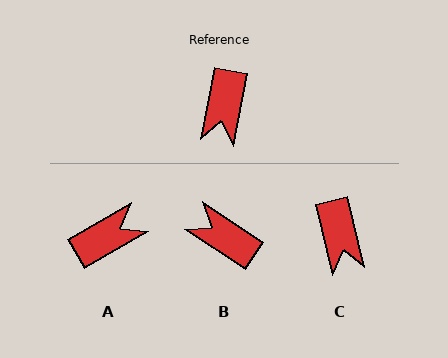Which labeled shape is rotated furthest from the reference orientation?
A, about 131 degrees away.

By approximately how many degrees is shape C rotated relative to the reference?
Approximately 25 degrees counter-clockwise.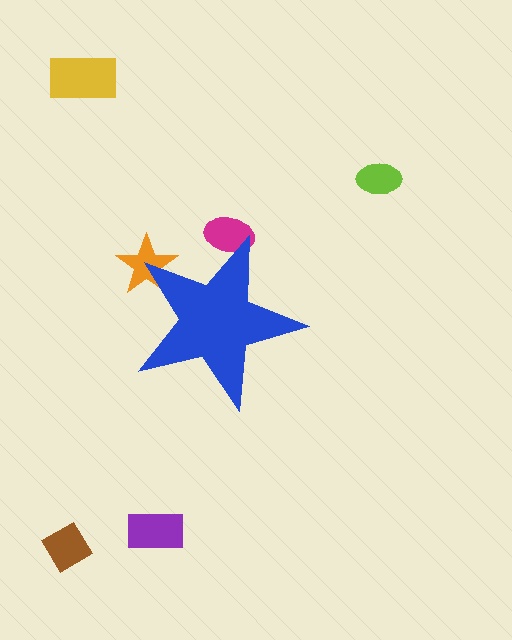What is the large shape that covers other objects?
A blue star.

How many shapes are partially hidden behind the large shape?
2 shapes are partially hidden.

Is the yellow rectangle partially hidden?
No, the yellow rectangle is fully visible.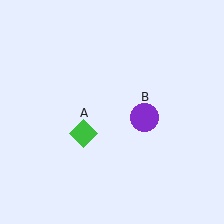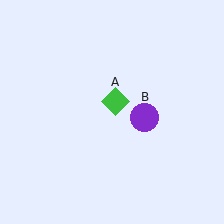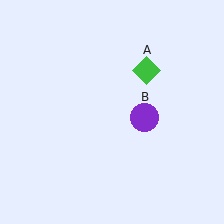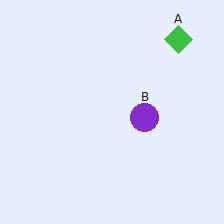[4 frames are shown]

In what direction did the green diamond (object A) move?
The green diamond (object A) moved up and to the right.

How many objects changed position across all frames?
1 object changed position: green diamond (object A).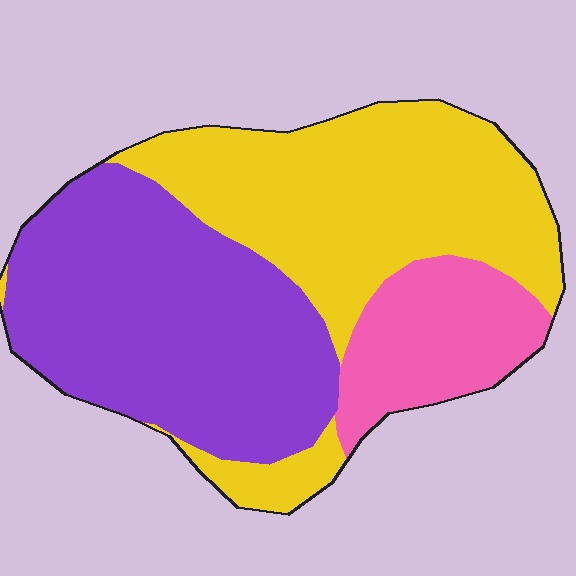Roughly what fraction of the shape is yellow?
Yellow covers around 40% of the shape.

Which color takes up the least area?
Pink, at roughly 15%.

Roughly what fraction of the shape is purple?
Purple covers about 40% of the shape.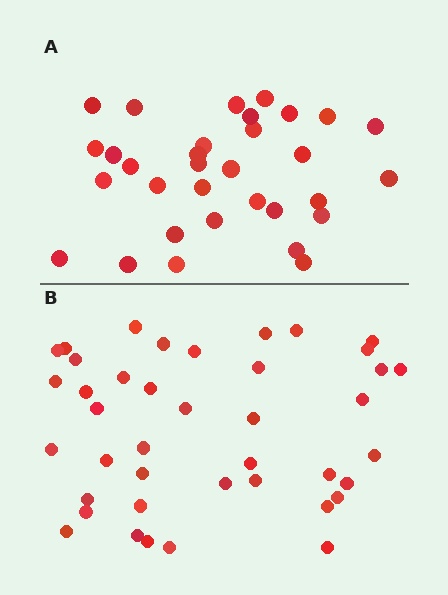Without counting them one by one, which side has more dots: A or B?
Region B (the bottom region) has more dots.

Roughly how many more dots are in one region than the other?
Region B has roughly 8 or so more dots than region A.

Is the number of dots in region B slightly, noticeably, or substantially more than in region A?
Region B has noticeably more, but not dramatically so. The ratio is roughly 1.3 to 1.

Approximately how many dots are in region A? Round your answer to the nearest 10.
About 30 dots. (The exact count is 32, which rounds to 30.)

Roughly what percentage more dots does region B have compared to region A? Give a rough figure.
About 30% more.